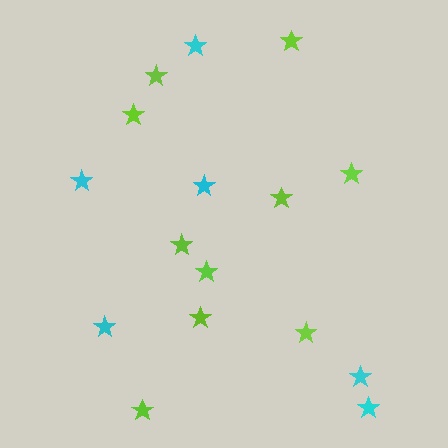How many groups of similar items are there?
There are 2 groups: one group of lime stars (10) and one group of cyan stars (6).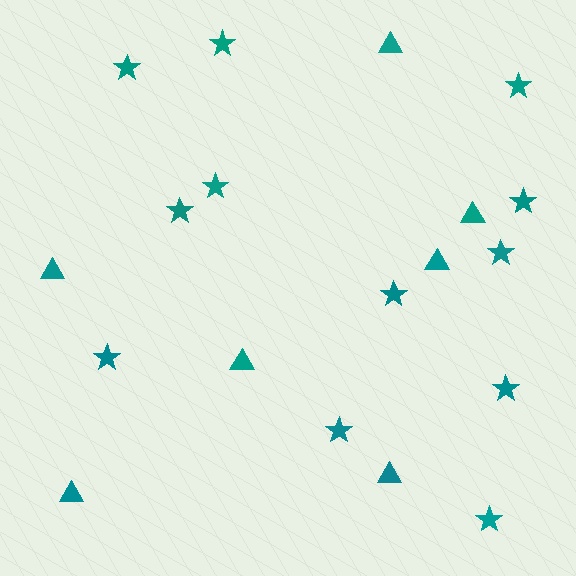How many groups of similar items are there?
There are 2 groups: one group of stars (12) and one group of triangles (7).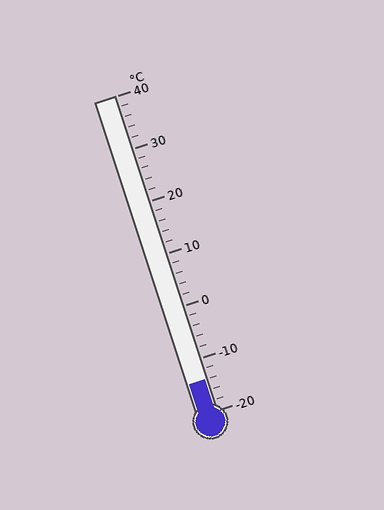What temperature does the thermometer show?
The thermometer shows approximately -14°C.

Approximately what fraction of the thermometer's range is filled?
The thermometer is filled to approximately 10% of its range.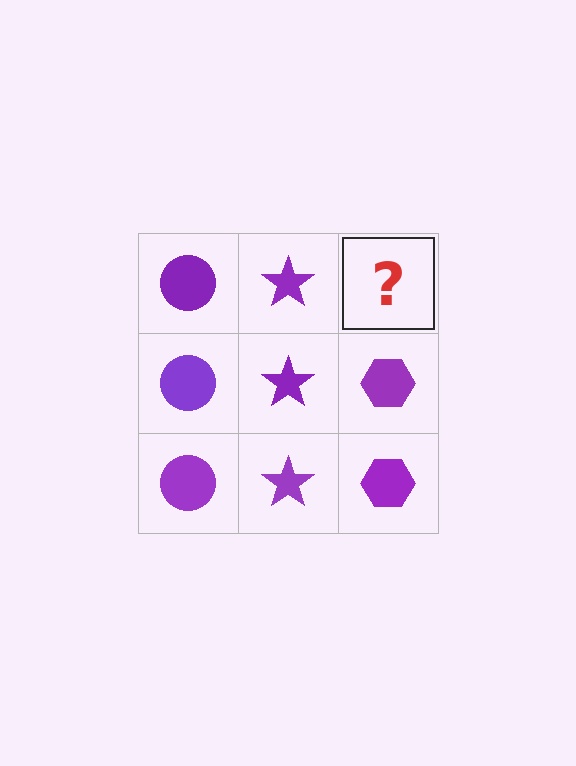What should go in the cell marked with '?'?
The missing cell should contain a purple hexagon.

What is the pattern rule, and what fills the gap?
The rule is that each column has a consistent shape. The gap should be filled with a purple hexagon.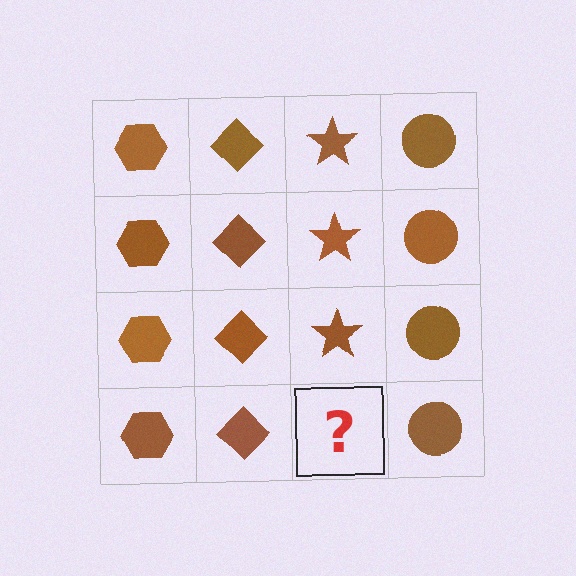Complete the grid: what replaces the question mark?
The question mark should be replaced with a brown star.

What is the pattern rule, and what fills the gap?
The rule is that each column has a consistent shape. The gap should be filled with a brown star.